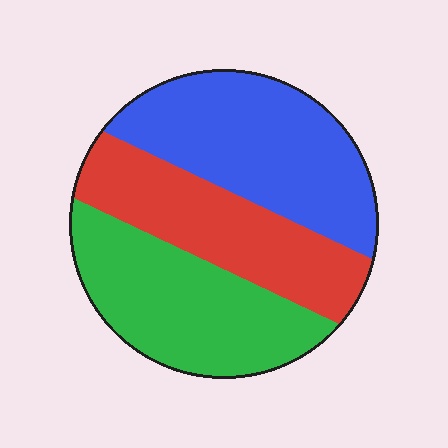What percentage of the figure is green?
Green covers about 35% of the figure.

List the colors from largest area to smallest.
From largest to smallest: blue, green, red.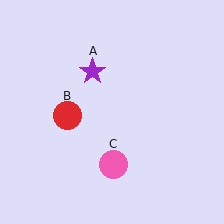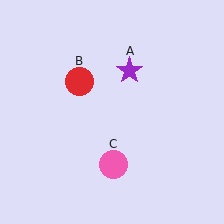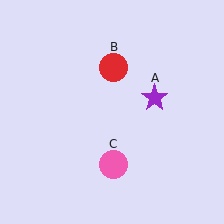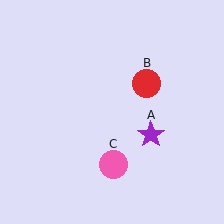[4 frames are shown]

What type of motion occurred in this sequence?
The purple star (object A), red circle (object B) rotated clockwise around the center of the scene.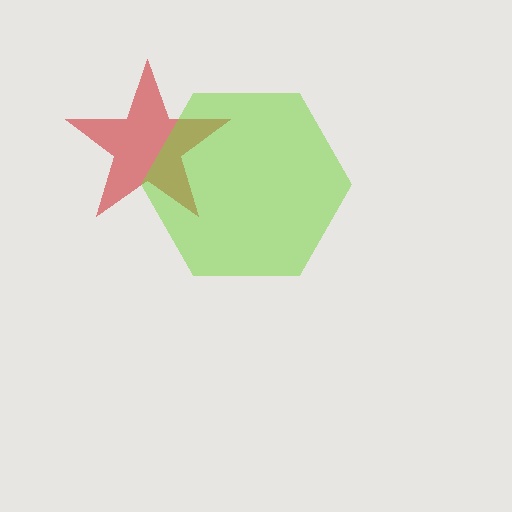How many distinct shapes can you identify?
There are 2 distinct shapes: a red star, a lime hexagon.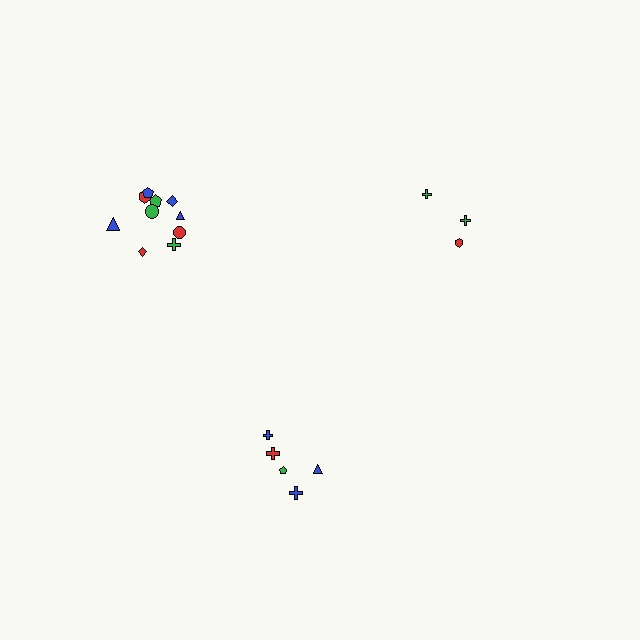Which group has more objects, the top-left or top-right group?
The top-left group.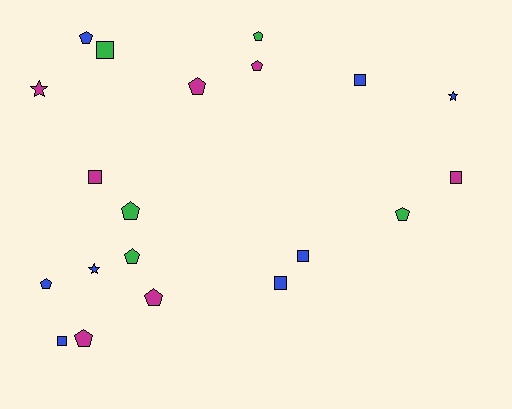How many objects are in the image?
There are 20 objects.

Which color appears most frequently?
Blue, with 8 objects.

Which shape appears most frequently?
Pentagon, with 10 objects.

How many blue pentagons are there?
There are 2 blue pentagons.